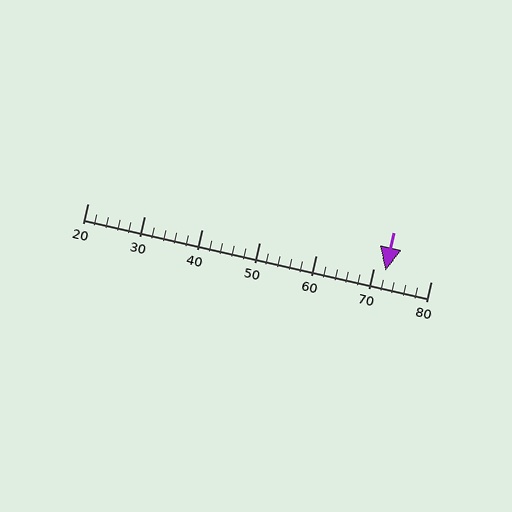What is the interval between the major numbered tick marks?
The major tick marks are spaced 10 units apart.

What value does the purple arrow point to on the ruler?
The purple arrow points to approximately 72.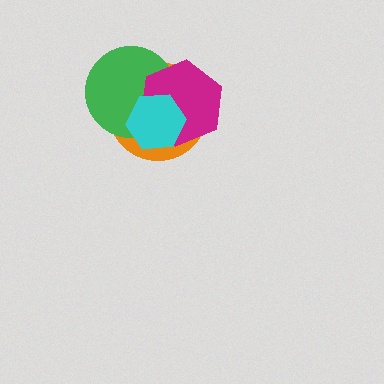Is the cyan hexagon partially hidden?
No, no other shape covers it.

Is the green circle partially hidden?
Yes, it is partially covered by another shape.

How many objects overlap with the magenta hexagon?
3 objects overlap with the magenta hexagon.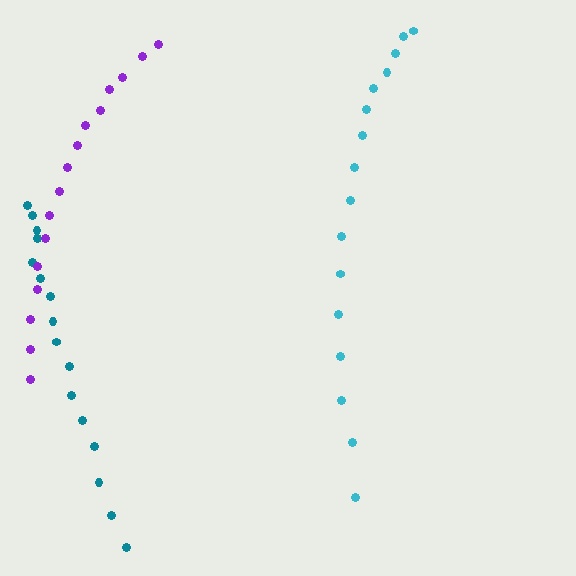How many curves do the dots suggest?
There are 3 distinct paths.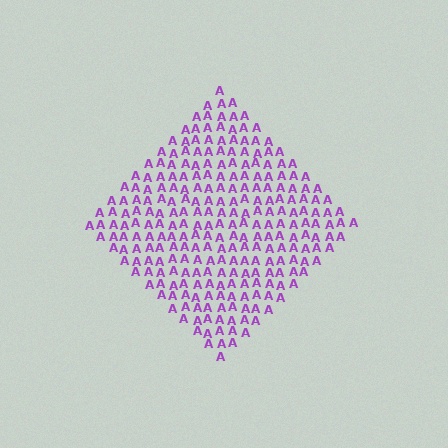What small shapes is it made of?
It is made of small letter A's.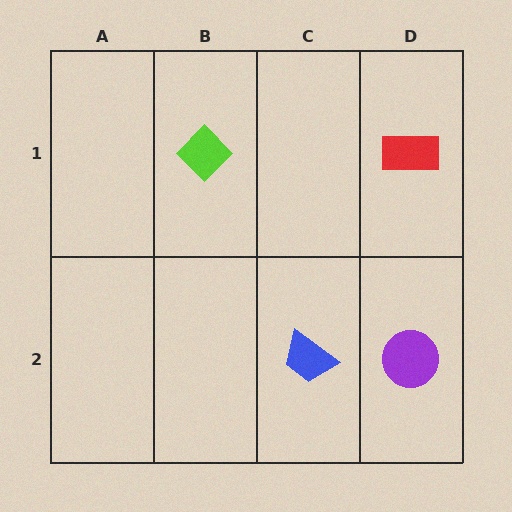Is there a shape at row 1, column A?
No, that cell is empty.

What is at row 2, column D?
A purple circle.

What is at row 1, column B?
A lime diamond.